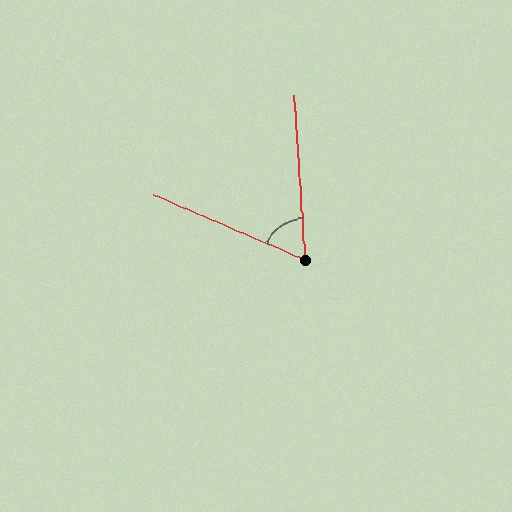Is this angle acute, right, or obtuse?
It is acute.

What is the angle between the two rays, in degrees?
Approximately 63 degrees.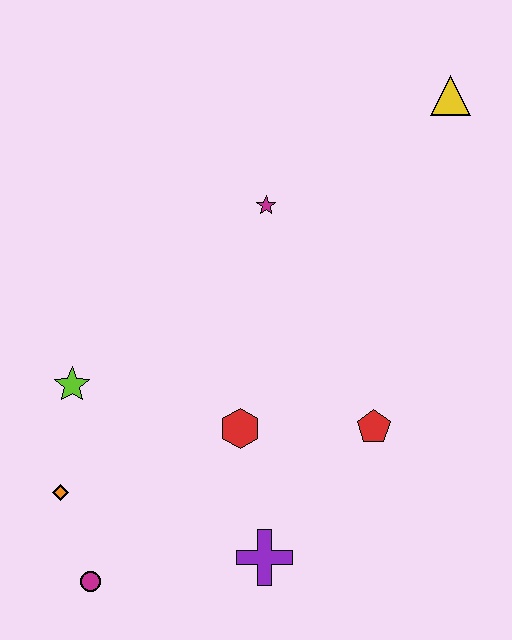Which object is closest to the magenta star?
The yellow triangle is closest to the magenta star.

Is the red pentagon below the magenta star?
Yes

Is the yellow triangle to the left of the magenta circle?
No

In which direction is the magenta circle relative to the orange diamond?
The magenta circle is below the orange diamond.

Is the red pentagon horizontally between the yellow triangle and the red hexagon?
Yes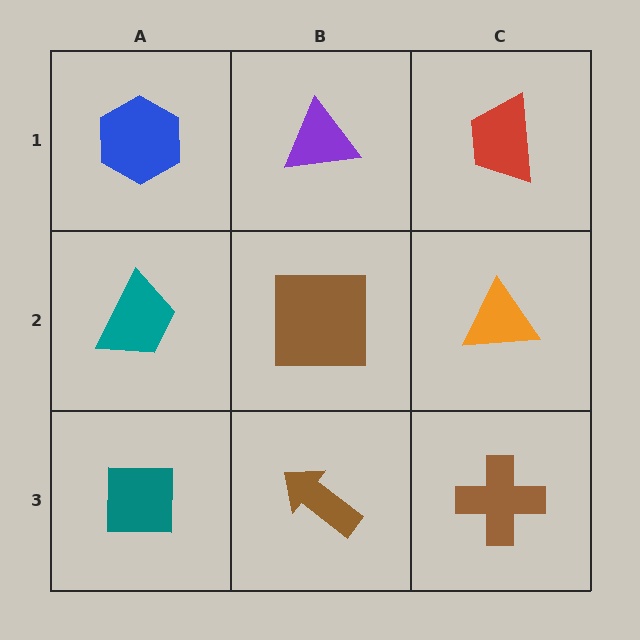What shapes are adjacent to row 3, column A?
A teal trapezoid (row 2, column A), a brown arrow (row 3, column B).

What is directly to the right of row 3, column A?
A brown arrow.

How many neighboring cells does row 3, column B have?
3.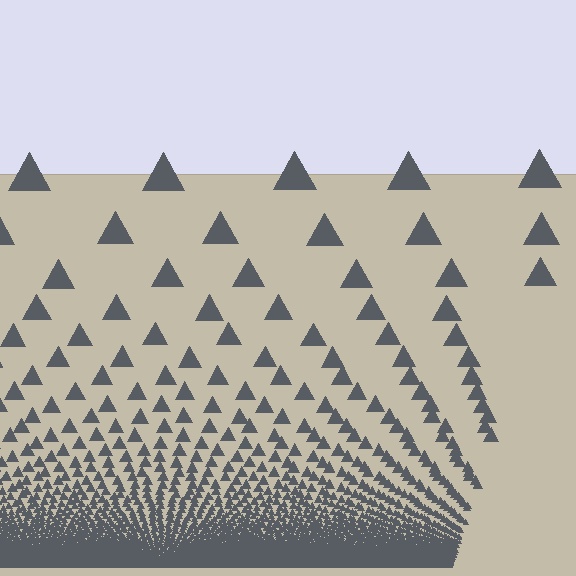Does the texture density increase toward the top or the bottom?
Density increases toward the bottom.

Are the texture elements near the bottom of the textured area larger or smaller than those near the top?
Smaller. The gradient is inverted — elements near the bottom are smaller and denser.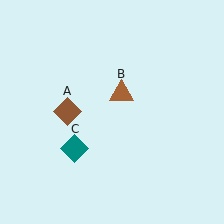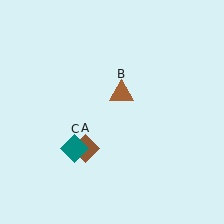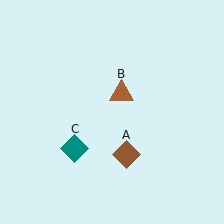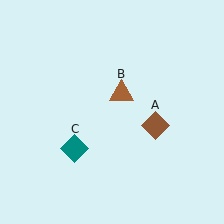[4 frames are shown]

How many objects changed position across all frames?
1 object changed position: brown diamond (object A).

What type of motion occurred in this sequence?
The brown diamond (object A) rotated counterclockwise around the center of the scene.